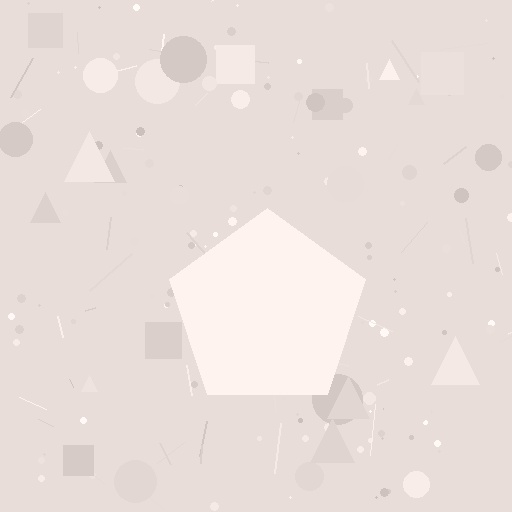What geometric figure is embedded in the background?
A pentagon is embedded in the background.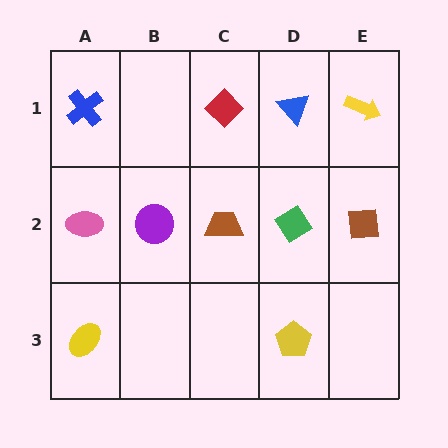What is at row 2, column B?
A purple circle.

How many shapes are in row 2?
5 shapes.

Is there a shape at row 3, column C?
No, that cell is empty.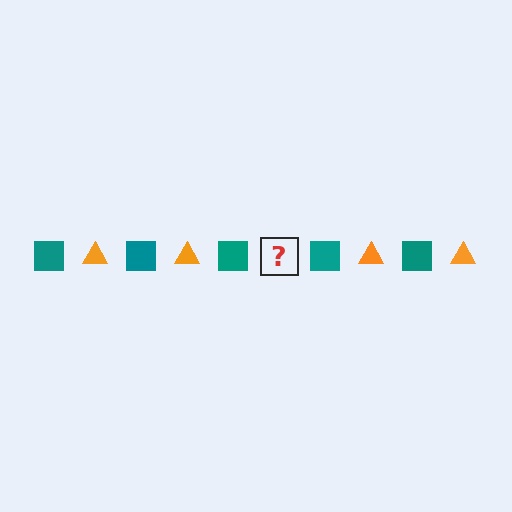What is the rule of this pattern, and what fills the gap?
The rule is that the pattern alternates between teal square and orange triangle. The gap should be filled with an orange triangle.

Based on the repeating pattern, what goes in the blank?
The blank should be an orange triangle.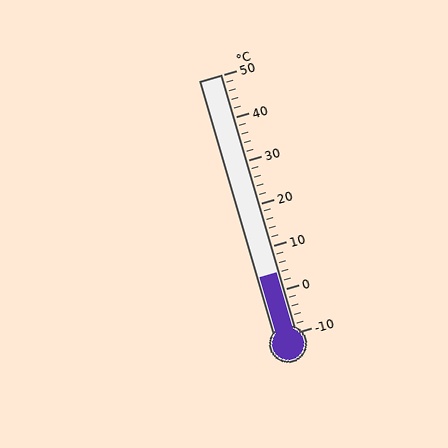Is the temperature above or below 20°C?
The temperature is below 20°C.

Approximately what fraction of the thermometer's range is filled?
The thermometer is filled to approximately 25% of its range.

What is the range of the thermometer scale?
The thermometer scale ranges from -10°C to 50°C.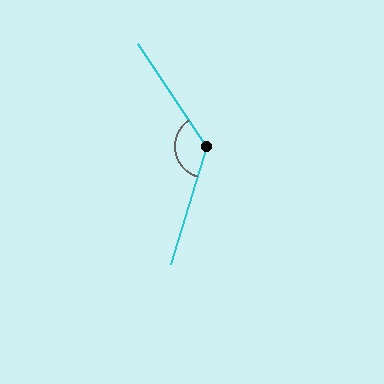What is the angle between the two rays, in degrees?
Approximately 129 degrees.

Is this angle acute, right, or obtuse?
It is obtuse.